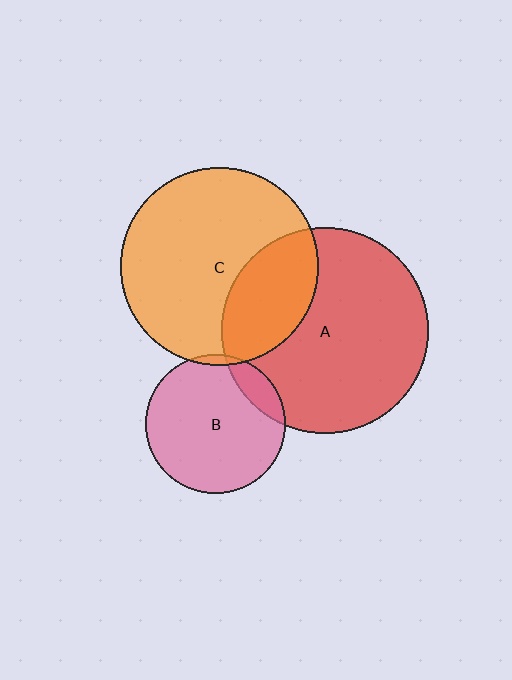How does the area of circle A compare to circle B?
Approximately 2.2 times.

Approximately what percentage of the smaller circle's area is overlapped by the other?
Approximately 10%.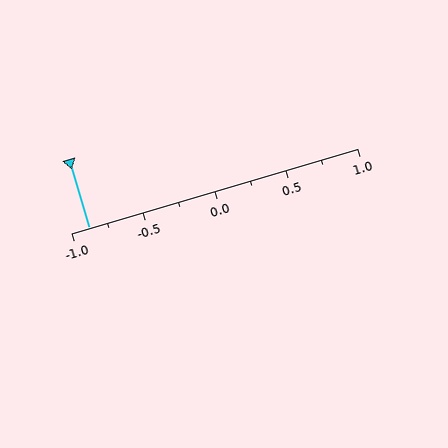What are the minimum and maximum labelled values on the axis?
The axis runs from -1.0 to 1.0.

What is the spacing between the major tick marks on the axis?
The major ticks are spaced 0.5 apart.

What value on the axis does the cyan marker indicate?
The marker indicates approximately -0.88.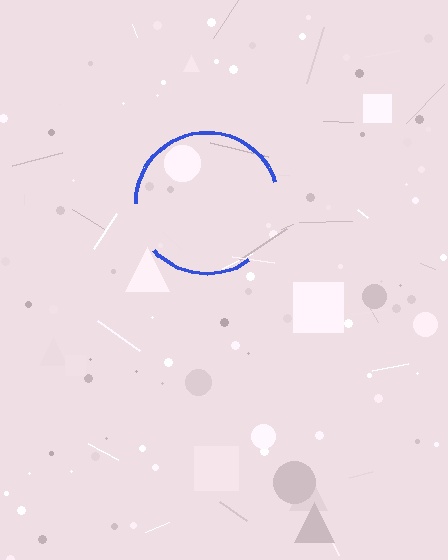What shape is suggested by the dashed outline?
The dashed outline suggests a circle.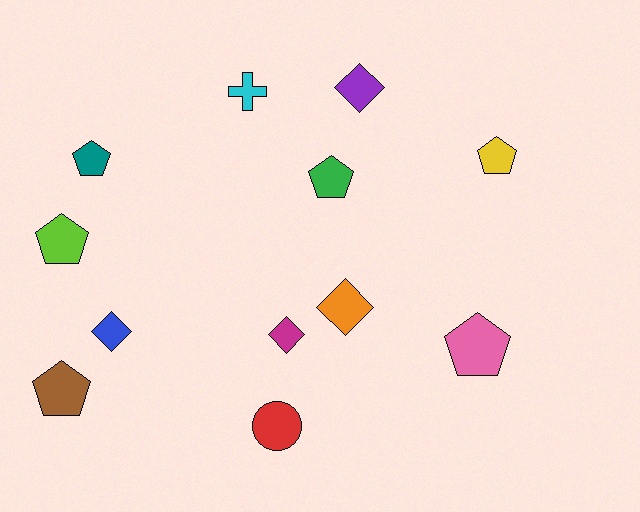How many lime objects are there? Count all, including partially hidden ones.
There is 1 lime object.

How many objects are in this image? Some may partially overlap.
There are 12 objects.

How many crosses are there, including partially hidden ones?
There is 1 cross.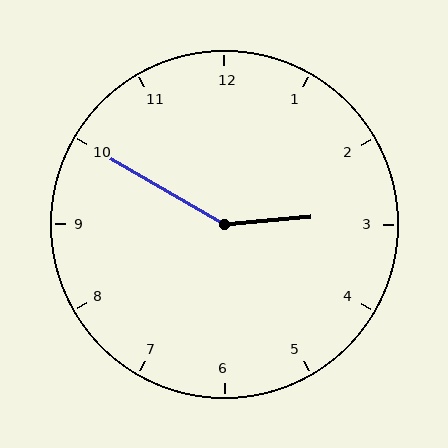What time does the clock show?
2:50.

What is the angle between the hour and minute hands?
Approximately 145 degrees.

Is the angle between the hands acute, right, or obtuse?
It is obtuse.